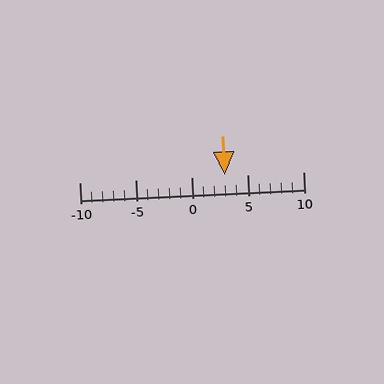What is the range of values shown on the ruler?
The ruler shows values from -10 to 10.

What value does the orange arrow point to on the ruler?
The orange arrow points to approximately 3.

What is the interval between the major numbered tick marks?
The major tick marks are spaced 5 units apart.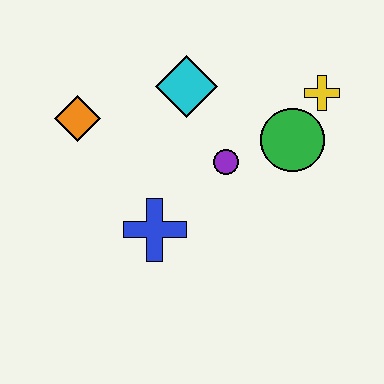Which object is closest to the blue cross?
The purple circle is closest to the blue cross.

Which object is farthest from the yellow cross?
The orange diamond is farthest from the yellow cross.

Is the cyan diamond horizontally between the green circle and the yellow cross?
No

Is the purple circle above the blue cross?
Yes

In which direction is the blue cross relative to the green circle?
The blue cross is to the left of the green circle.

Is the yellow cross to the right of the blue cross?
Yes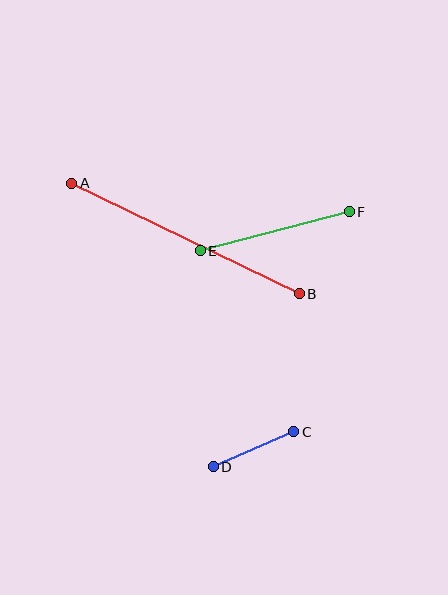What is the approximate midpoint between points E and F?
The midpoint is at approximately (275, 231) pixels.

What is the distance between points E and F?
The distance is approximately 154 pixels.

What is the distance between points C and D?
The distance is approximately 88 pixels.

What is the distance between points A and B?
The distance is approximately 253 pixels.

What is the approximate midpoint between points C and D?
The midpoint is at approximately (253, 449) pixels.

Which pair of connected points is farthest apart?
Points A and B are farthest apart.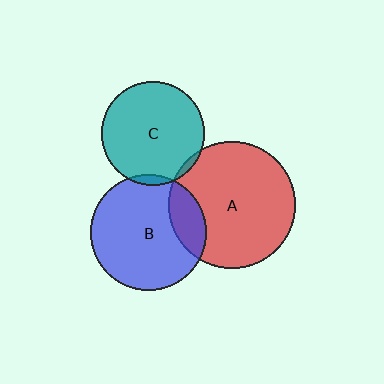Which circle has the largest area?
Circle A (red).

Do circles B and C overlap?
Yes.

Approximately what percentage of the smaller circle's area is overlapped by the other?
Approximately 5%.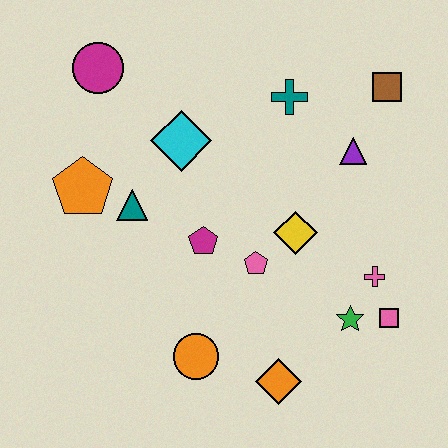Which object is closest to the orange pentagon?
The teal triangle is closest to the orange pentagon.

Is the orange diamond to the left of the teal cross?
Yes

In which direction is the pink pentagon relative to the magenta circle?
The pink pentagon is below the magenta circle.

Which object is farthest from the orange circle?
The brown square is farthest from the orange circle.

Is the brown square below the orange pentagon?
No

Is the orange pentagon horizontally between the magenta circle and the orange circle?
No